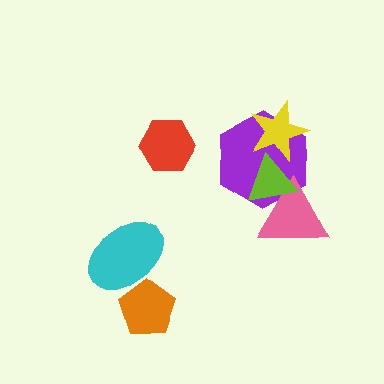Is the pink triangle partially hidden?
Yes, it is partially covered by another shape.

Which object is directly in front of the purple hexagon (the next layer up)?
The yellow star is directly in front of the purple hexagon.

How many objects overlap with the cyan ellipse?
1 object overlaps with the cyan ellipse.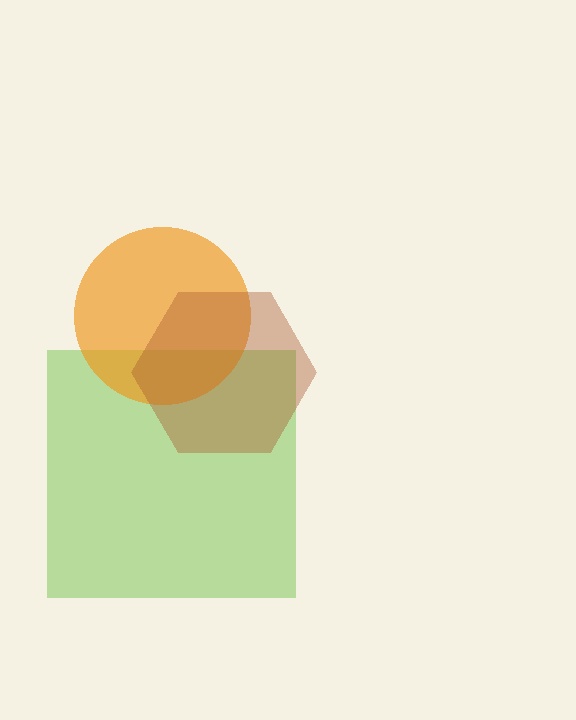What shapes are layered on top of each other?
The layered shapes are: a lime square, an orange circle, a brown hexagon.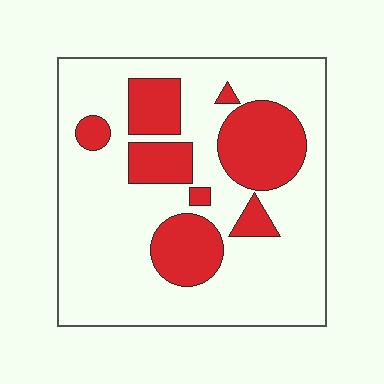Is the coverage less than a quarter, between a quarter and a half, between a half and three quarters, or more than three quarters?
Between a quarter and a half.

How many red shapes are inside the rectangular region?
8.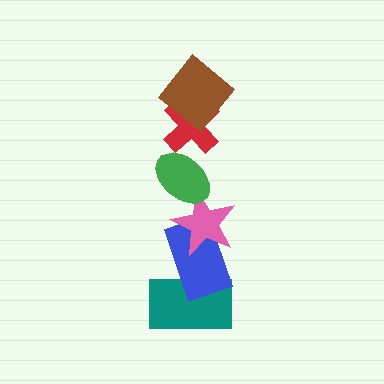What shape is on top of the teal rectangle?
The blue rectangle is on top of the teal rectangle.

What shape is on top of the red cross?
The brown diamond is on top of the red cross.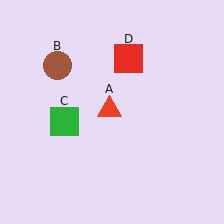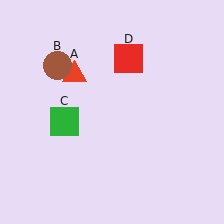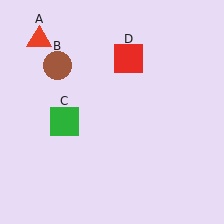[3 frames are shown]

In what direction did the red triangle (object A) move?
The red triangle (object A) moved up and to the left.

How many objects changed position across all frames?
1 object changed position: red triangle (object A).